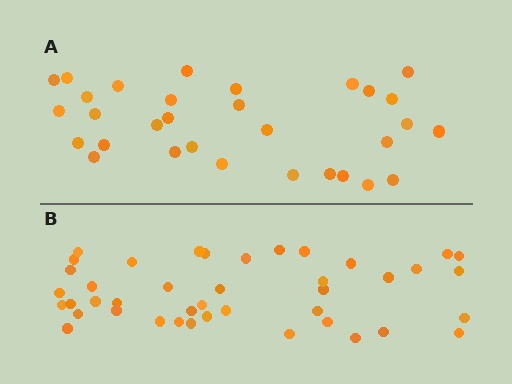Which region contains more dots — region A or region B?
Region B (the bottom region) has more dots.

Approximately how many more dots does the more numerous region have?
Region B has roughly 12 or so more dots than region A.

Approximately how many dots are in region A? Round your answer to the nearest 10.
About 30 dots. (The exact count is 31, which rounds to 30.)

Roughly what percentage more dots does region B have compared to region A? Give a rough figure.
About 35% more.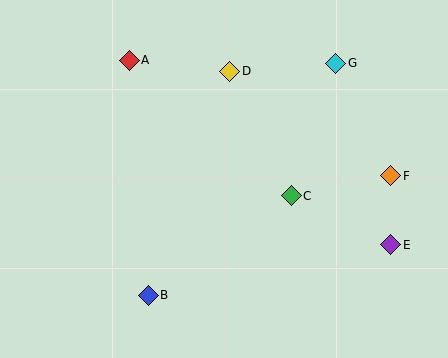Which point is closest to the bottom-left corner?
Point B is closest to the bottom-left corner.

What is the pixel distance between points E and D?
The distance between E and D is 237 pixels.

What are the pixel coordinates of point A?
Point A is at (129, 60).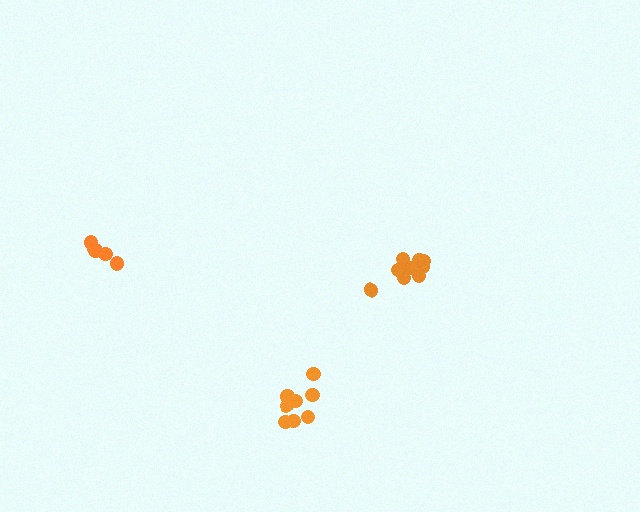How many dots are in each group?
Group 1: 8 dots, Group 2: 9 dots, Group 3: 5 dots (22 total).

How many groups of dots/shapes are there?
There are 3 groups.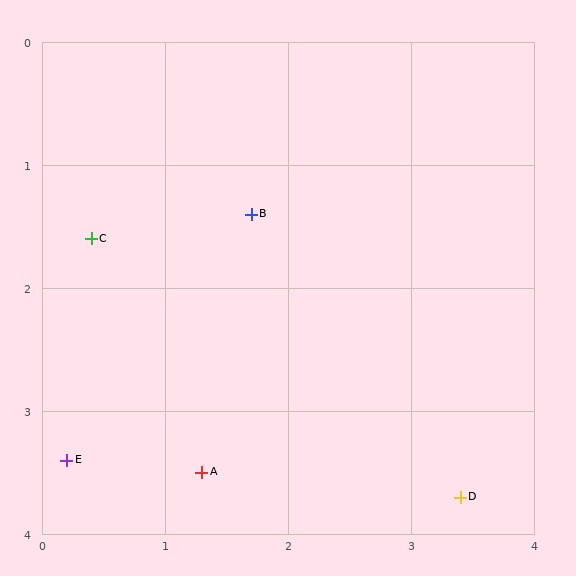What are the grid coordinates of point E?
Point E is at approximately (0.2, 3.4).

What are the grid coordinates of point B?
Point B is at approximately (1.7, 1.4).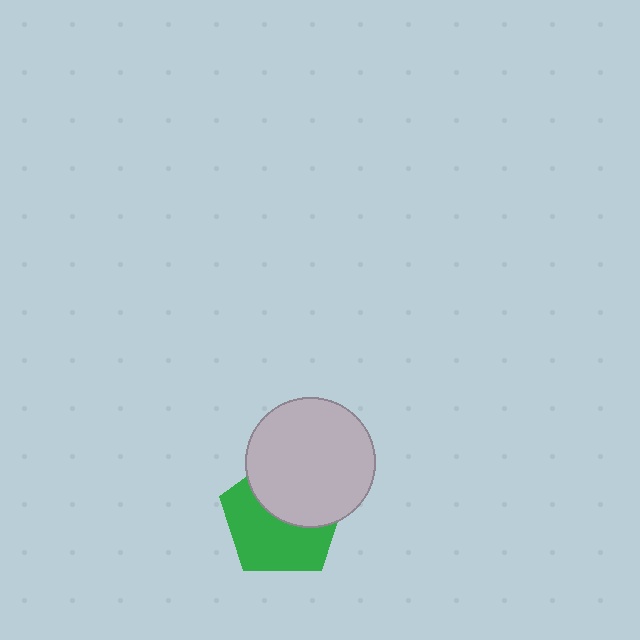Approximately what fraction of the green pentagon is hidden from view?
Roughly 45% of the green pentagon is hidden behind the light gray circle.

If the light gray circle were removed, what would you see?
You would see the complete green pentagon.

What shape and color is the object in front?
The object in front is a light gray circle.